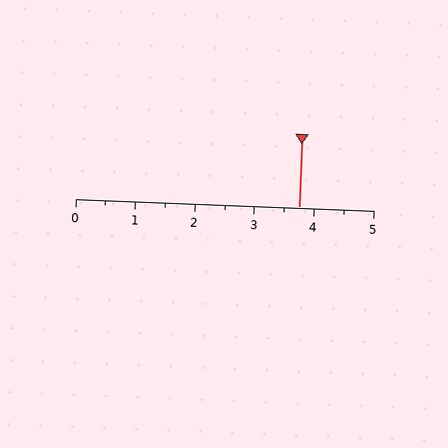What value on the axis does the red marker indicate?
The marker indicates approximately 3.8.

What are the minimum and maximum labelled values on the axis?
The axis runs from 0 to 5.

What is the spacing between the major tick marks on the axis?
The major ticks are spaced 1 apart.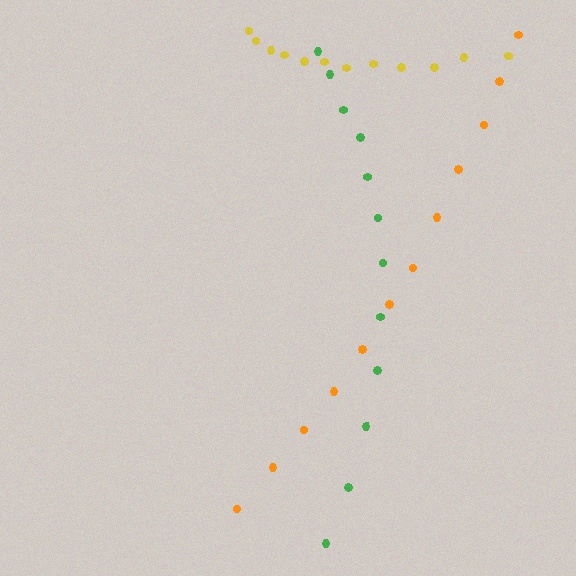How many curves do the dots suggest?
There are 3 distinct paths.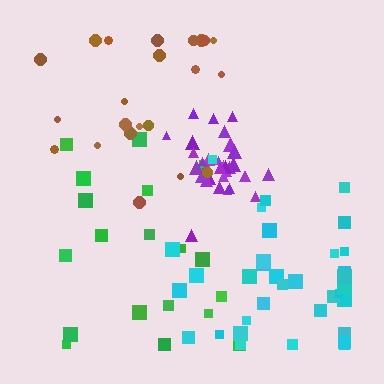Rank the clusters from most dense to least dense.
purple, cyan, green, brown.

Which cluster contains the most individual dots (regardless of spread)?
Cyan (35).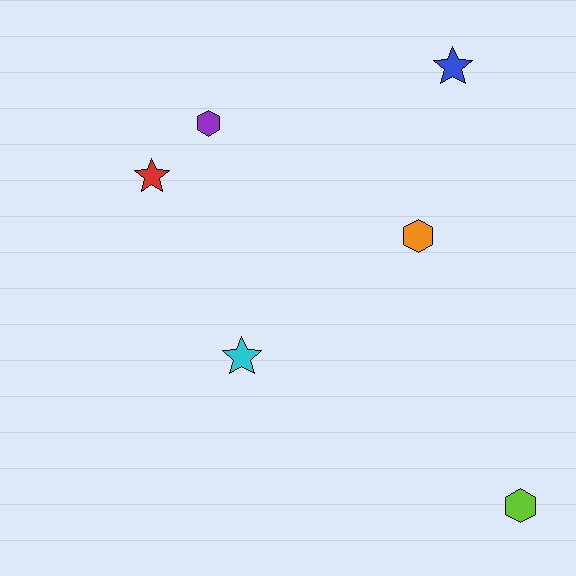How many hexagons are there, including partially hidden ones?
There are 3 hexagons.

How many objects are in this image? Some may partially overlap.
There are 6 objects.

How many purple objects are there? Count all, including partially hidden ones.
There is 1 purple object.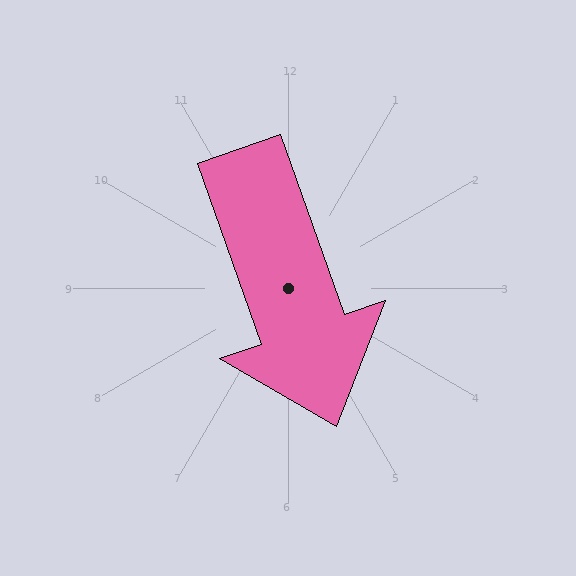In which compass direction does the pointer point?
South.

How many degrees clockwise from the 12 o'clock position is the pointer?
Approximately 161 degrees.